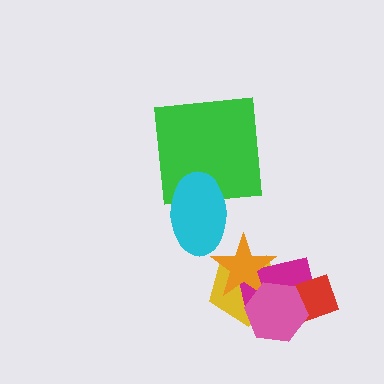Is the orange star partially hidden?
Yes, it is partially covered by another shape.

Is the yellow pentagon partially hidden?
Yes, it is partially covered by another shape.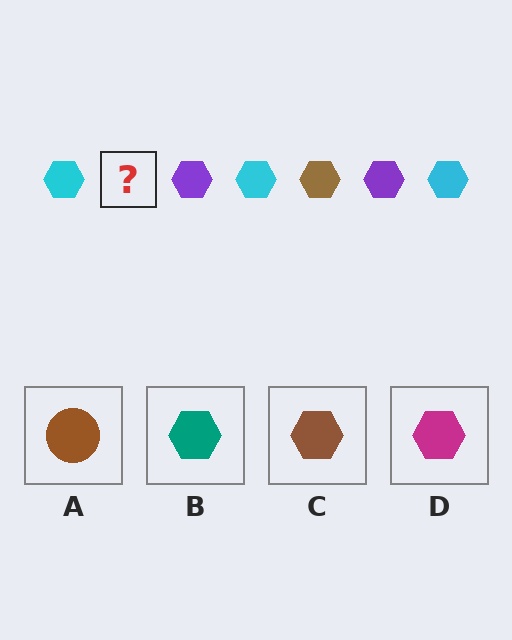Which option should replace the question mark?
Option C.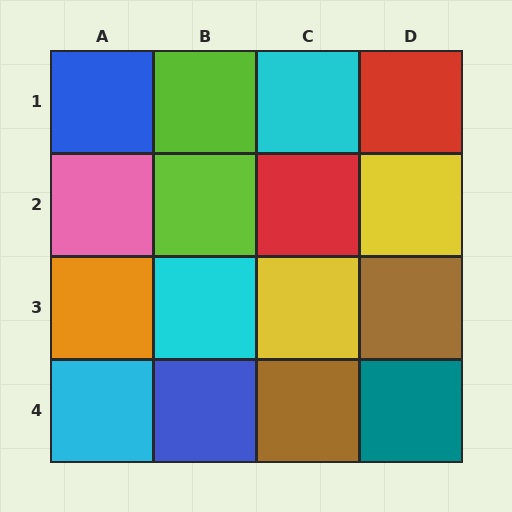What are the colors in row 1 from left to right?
Blue, lime, cyan, red.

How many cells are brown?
2 cells are brown.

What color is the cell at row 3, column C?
Yellow.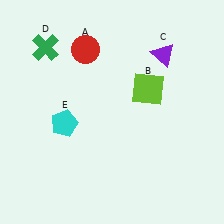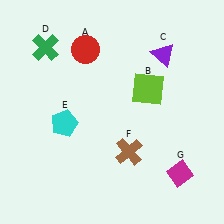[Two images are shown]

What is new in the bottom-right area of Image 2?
A brown cross (F) was added in the bottom-right area of Image 2.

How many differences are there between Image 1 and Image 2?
There are 2 differences between the two images.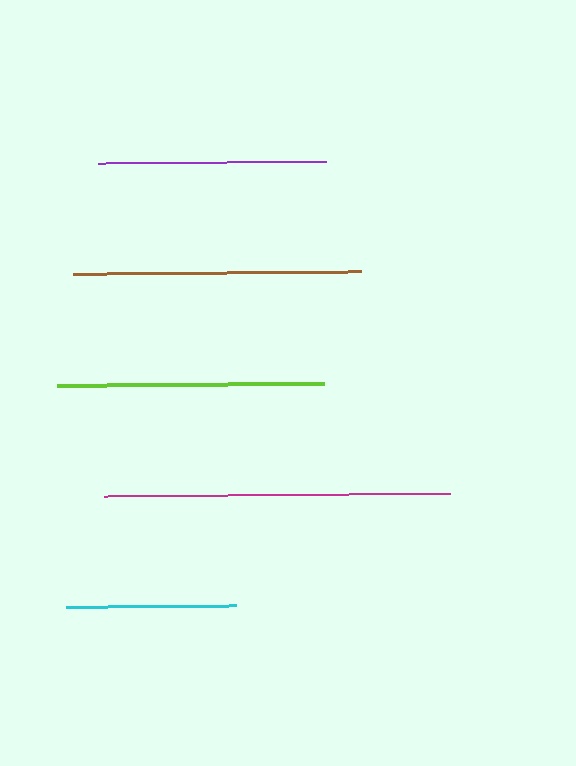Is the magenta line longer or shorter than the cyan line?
The magenta line is longer than the cyan line.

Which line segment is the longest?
The magenta line is the longest at approximately 345 pixels.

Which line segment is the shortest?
The cyan line is the shortest at approximately 170 pixels.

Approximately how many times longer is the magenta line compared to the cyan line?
The magenta line is approximately 2.0 times the length of the cyan line.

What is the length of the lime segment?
The lime segment is approximately 267 pixels long.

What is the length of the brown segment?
The brown segment is approximately 289 pixels long.